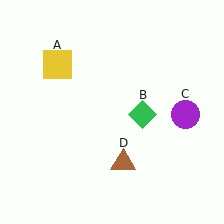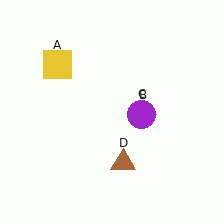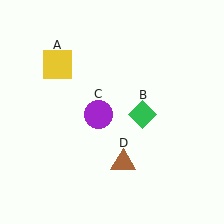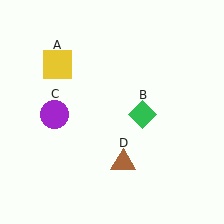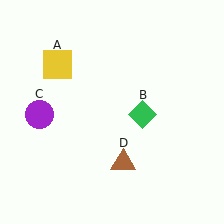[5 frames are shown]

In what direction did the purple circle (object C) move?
The purple circle (object C) moved left.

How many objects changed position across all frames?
1 object changed position: purple circle (object C).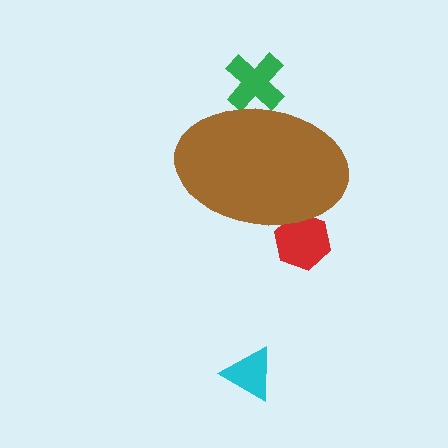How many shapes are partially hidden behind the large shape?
2 shapes are partially hidden.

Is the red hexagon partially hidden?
Yes, the red hexagon is partially hidden behind the brown ellipse.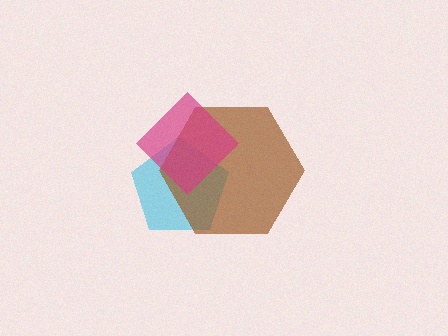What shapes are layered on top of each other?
The layered shapes are: a cyan pentagon, a brown hexagon, a magenta diamond.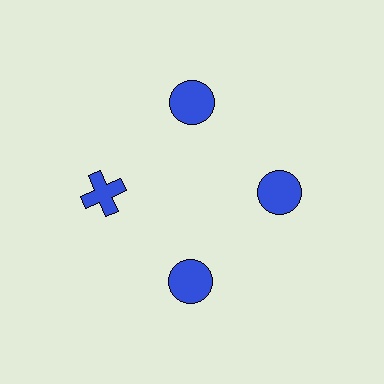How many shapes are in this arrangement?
There are 4 shapes arranged in a ring pattern.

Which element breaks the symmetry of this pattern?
The blue cross at roughly the 9 o'clock position breaks the symmetry. All other shapes are blue circles.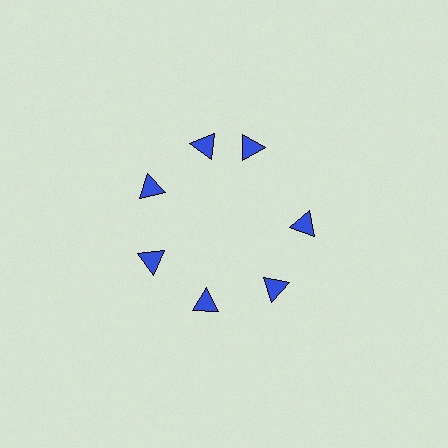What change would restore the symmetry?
The symmetry would be restored by rotating it back into even spacing with its neighbors so that all 7 triangles sit at equal angles and equal distance from the center.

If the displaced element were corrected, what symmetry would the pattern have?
It would have 7-fold rotational symmetry — the pattern would map onto itself every 51 degrees.